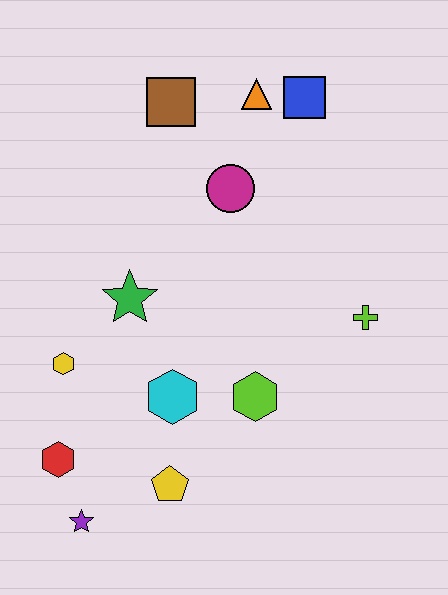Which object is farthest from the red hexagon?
The blue square is farthest from the red hexagon.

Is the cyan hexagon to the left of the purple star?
No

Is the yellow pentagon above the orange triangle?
No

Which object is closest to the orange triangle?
The blue square is closest to the orange triangle.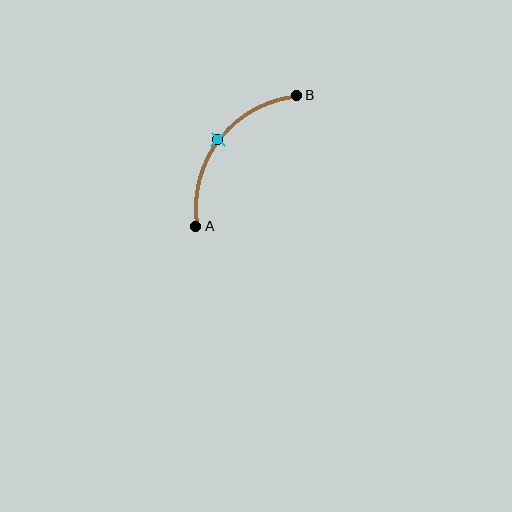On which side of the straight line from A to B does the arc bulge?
The arc bulges above and to the left of the straight line connecting A and B.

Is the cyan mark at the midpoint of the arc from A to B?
Yes. The cyan mark lies on the arc at equal arc-length from both A and B — it is the arc midpoint.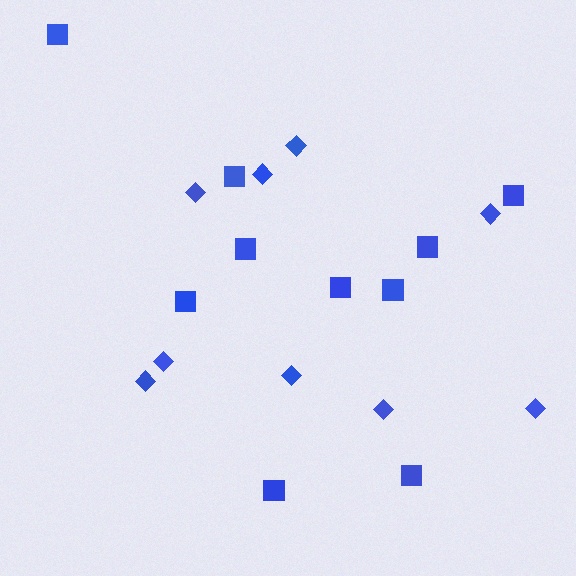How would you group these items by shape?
There are 2 groups: one group of diamonds (9) and one group of squares (10).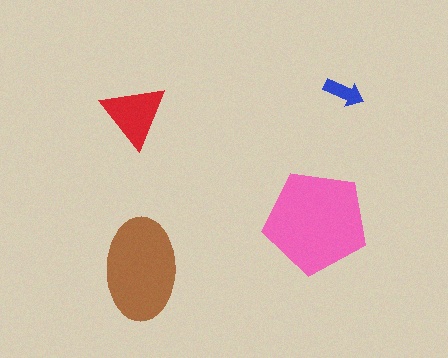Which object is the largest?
The pink pentagon.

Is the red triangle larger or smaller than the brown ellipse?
Smaller.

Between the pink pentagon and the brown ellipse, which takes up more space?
The pink pentagon.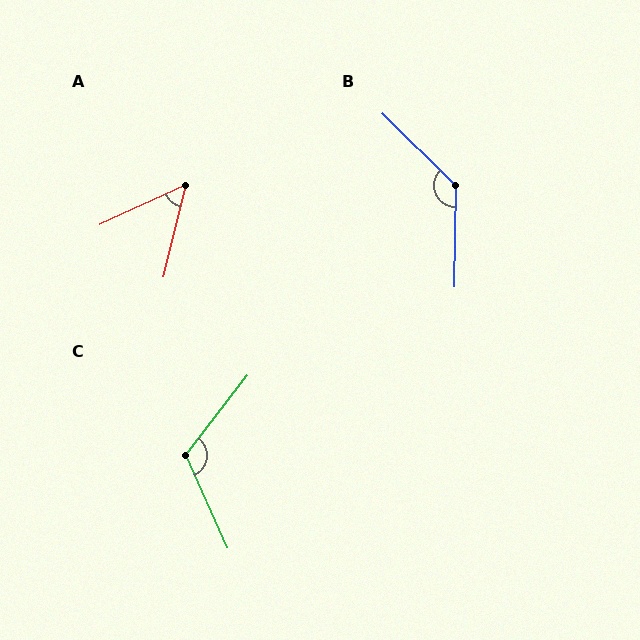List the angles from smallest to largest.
A (51°), C (118°), B (134°).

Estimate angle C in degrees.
Approximately 118 degrees.